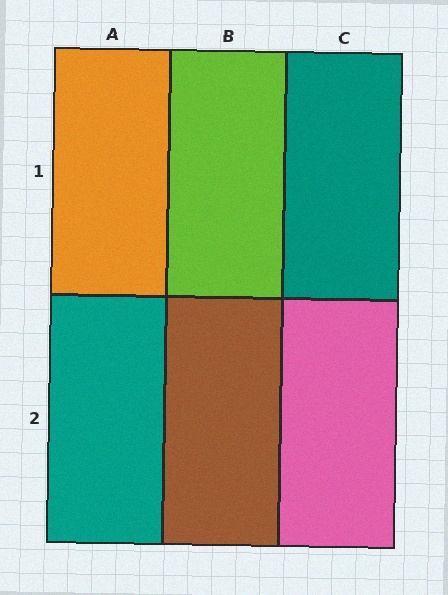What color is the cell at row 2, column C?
Pink.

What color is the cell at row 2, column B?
Brown.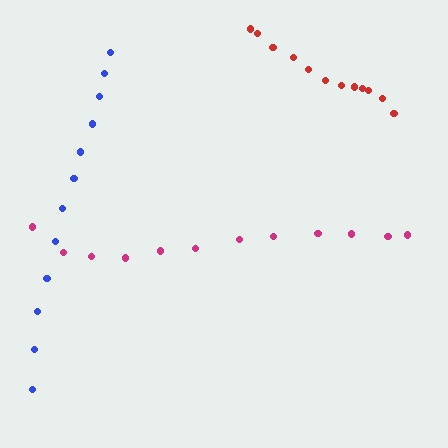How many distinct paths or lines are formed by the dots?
There are 3 distinct paths.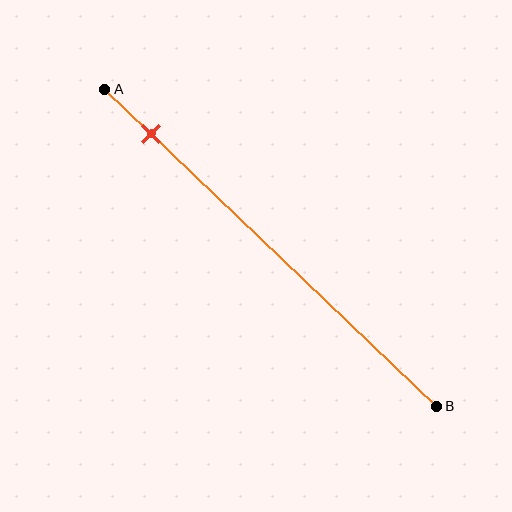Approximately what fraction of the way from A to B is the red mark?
The red mark is approximately 15% of the way from A to B.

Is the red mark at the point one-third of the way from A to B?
No, the mark is at about 15% from A, not at the 33% one-third point.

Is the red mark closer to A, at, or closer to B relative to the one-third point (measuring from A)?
The red mark is closer to point A than the one-third point of segment AB.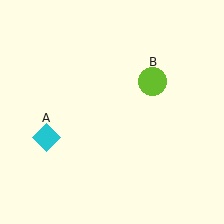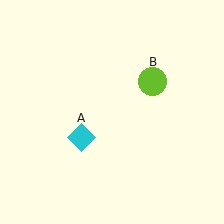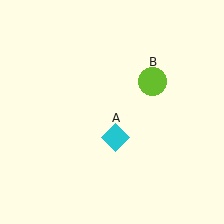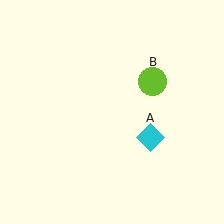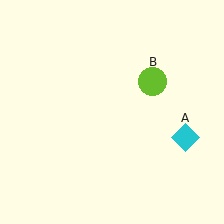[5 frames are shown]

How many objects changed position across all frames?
1 object changed position: cyan diamond (object A).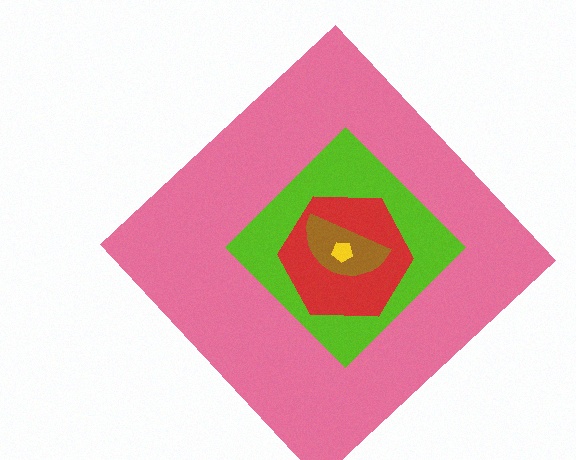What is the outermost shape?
The pink diamond.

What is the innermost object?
The yellow pentagon.